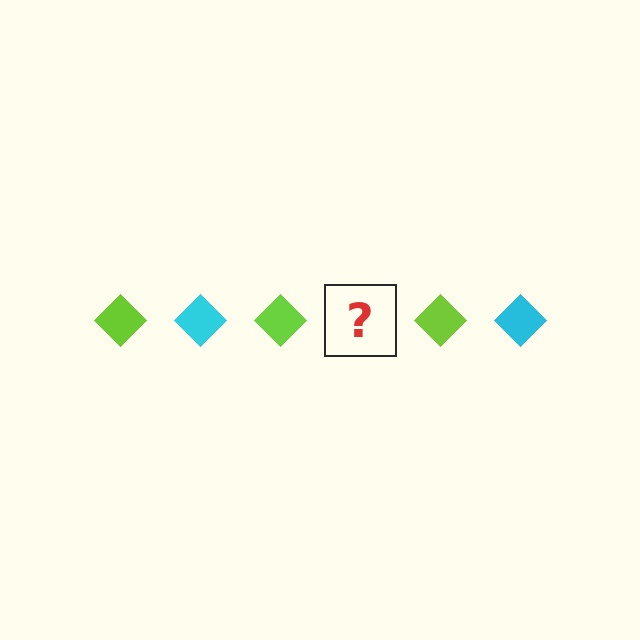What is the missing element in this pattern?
The missing element is a cyan diamond.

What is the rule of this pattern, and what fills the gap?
The rule is that the pattern cycles through lime, cyan diamonds. The gap should be filled with a cyan diamond.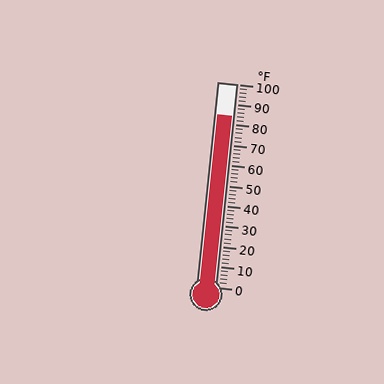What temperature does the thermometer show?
The thermometer shows approximately 84°F.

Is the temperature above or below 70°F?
The temperature is above 70°F.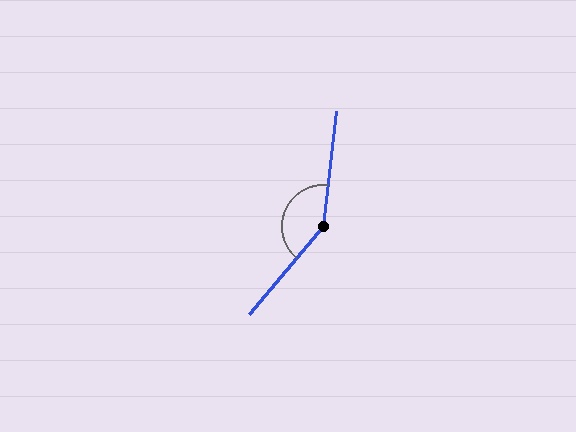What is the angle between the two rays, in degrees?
Approximately 146 degrees.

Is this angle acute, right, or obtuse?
It is obtuse.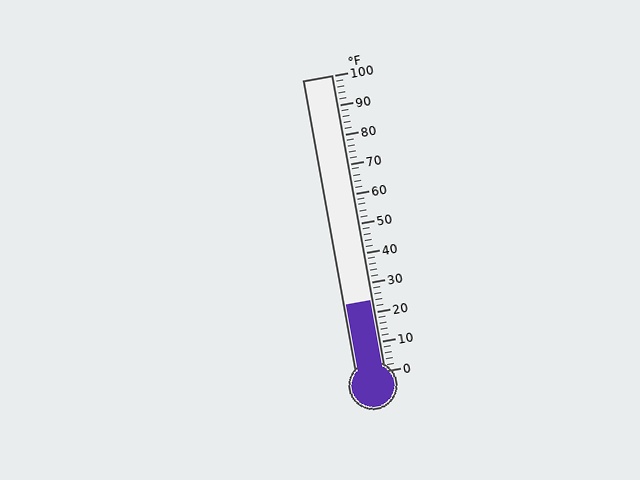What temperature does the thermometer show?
The thermometer shows approximately 24°F.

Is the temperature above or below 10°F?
The temperature is above 10°F.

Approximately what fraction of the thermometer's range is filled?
The thermometer is filled to approximately 25% of its range.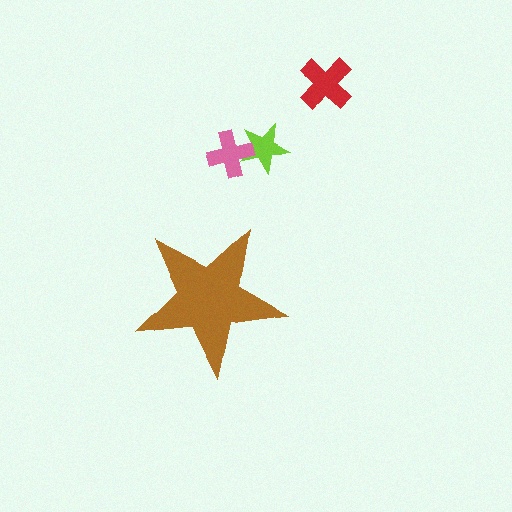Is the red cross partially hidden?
No, the red cross is fully visible.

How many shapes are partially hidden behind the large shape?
0 shapes are partially hidden.